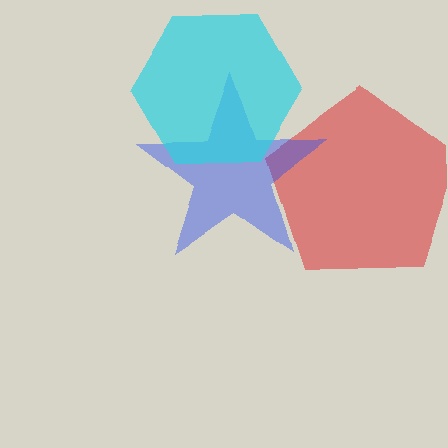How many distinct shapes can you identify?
There are 3 distinct shapes: a red pentagon, a blue star, a cyan hexagon.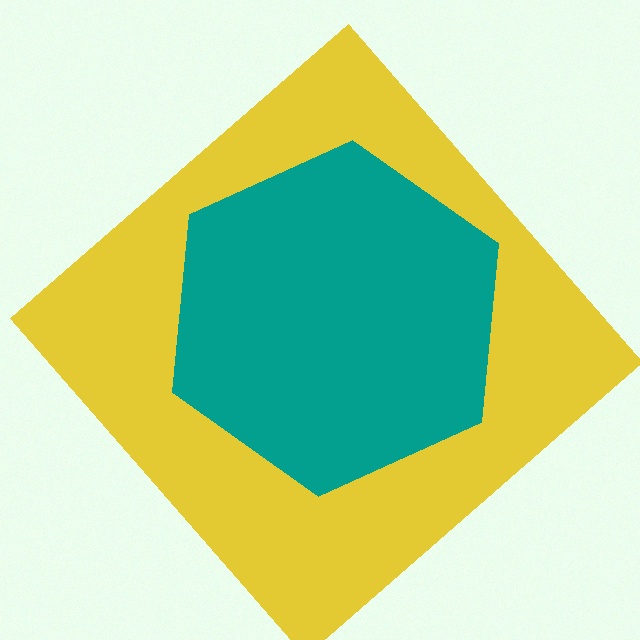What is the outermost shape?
The yellow diamond.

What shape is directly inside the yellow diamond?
The teal hexagon.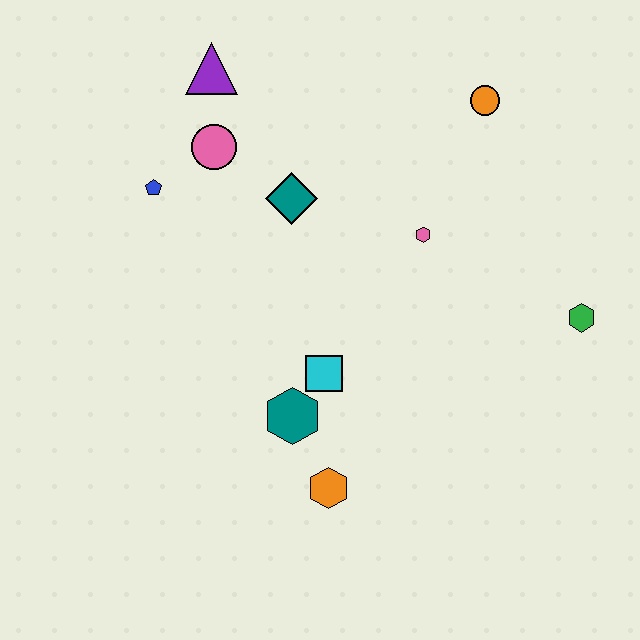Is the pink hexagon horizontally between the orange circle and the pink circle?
Yes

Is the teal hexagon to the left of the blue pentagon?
No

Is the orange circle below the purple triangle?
Yes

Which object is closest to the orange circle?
The pink hexagon is closest to the orange circle.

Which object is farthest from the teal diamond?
The green hexagon is farthest from the teal diamond.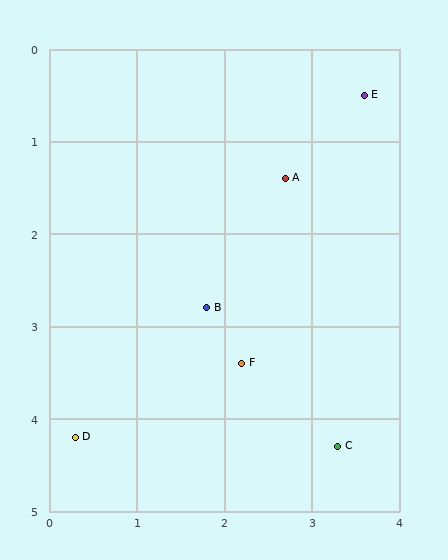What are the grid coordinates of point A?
Point A is at approximately (2.7, 1.4).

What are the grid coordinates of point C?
Point C is at approximately (3.3, 4.3).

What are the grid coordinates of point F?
Point F is at approximately (2.2, 3.4).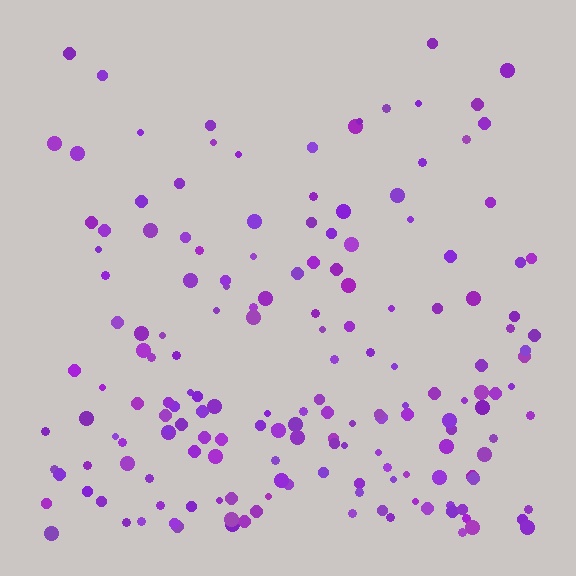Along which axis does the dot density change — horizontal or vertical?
Vertical.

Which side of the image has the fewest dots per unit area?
The top.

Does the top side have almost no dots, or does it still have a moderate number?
Still a moderate number, just noticeably fewer than the bottom.